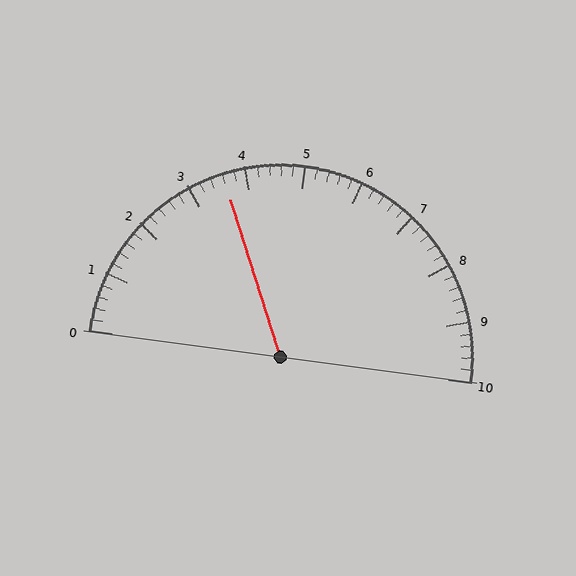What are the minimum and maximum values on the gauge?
The gauge ranges from 0 to 10.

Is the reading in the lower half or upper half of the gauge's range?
The reading is in the lower half of the range (0 to 10).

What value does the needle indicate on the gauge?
The needle indicates approximately 3.6.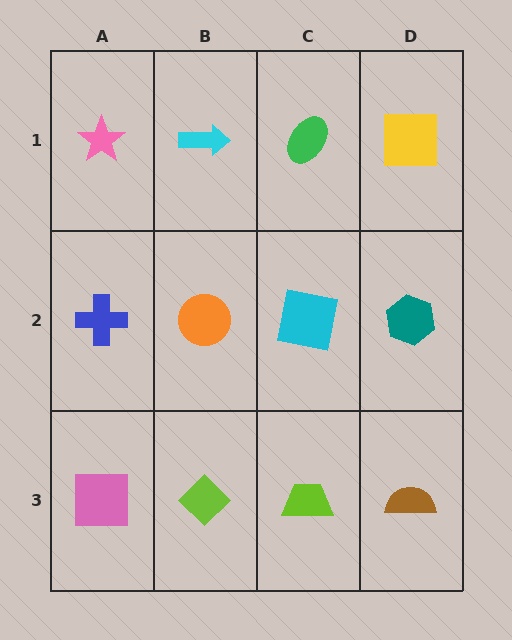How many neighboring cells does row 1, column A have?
2.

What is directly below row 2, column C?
A lime trapezoid.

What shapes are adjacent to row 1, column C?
A cyan square (row 2, column C), a cyan arrow (row 1, column B), a yellow square (row 1, column D).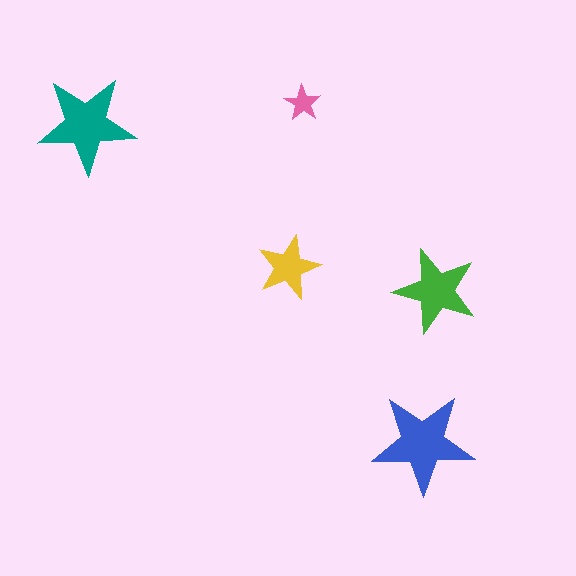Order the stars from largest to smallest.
the blue one, the teal one, the green one, the yellow one, the pink one.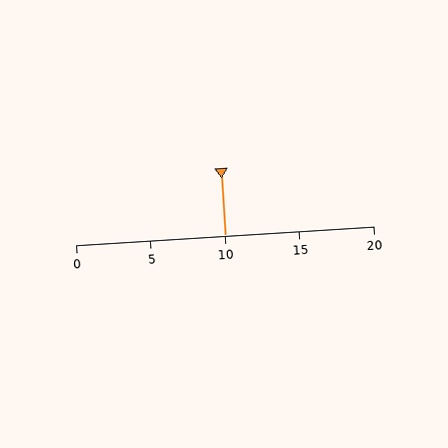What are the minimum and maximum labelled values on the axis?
The axis runs from 0 to 20.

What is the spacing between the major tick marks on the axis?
The major ticks are spaced 5 apart.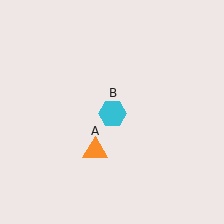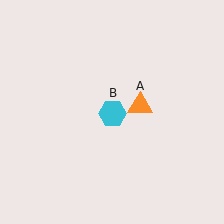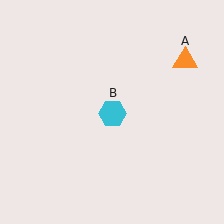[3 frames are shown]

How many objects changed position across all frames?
1 object changed position: orange triangle (object A).